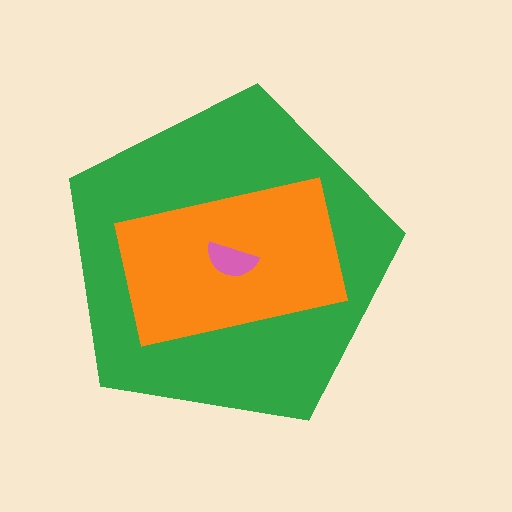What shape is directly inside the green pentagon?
The orange rectangle.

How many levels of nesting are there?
3.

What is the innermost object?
The pink semicircle.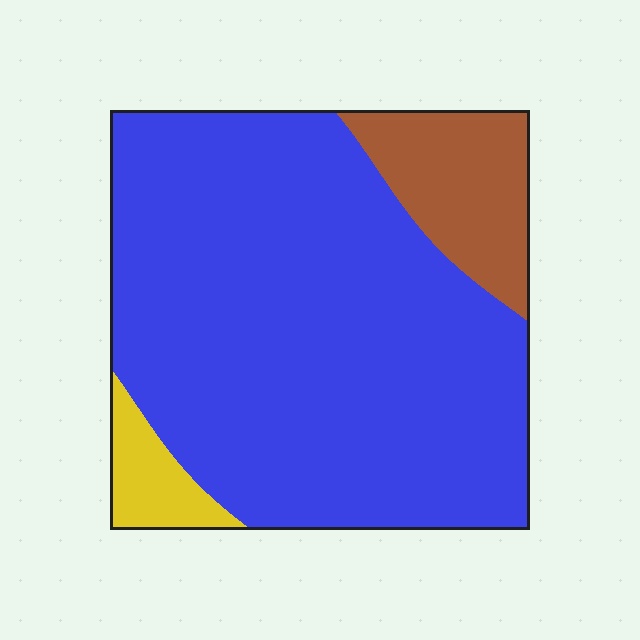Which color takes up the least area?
Yellow, at roughly 5%.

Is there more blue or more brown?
Blue.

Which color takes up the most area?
Blue, at roughly 80%.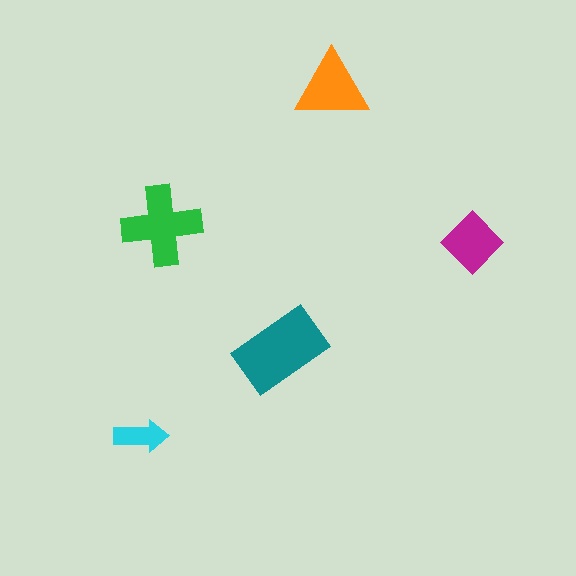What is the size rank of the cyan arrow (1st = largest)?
5th.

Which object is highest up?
The orange triangle is topmost.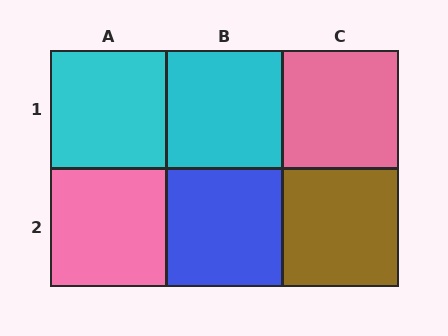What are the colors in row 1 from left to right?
Cyan, cyan, pink.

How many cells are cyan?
2 cells are cyan.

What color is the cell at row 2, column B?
Blue.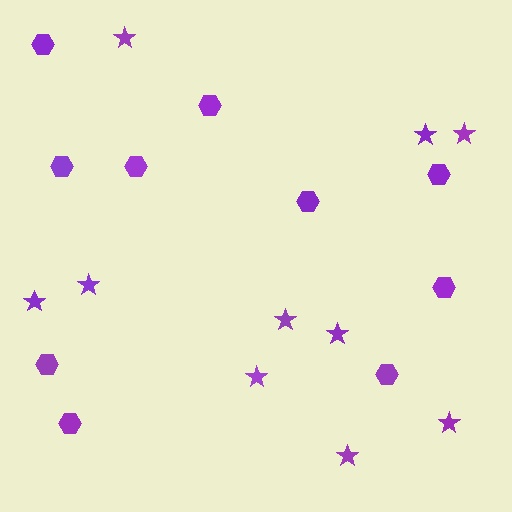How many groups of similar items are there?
There are 2 groups: one group of hexagons (10) and one group of stars (10).